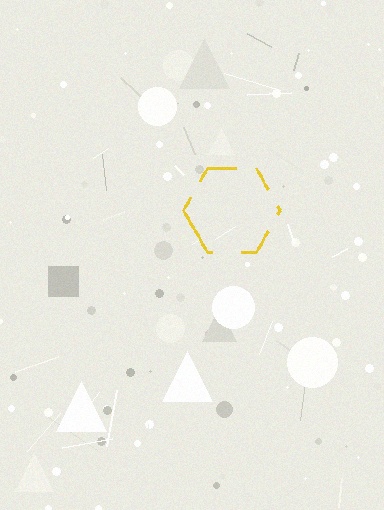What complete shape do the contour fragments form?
The contour fragments form a hexagon.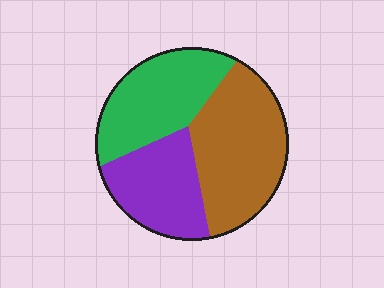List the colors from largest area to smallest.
From largest to smallest: brown, green, purple.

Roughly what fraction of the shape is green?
Green takes up between a quarter and a half of the shape.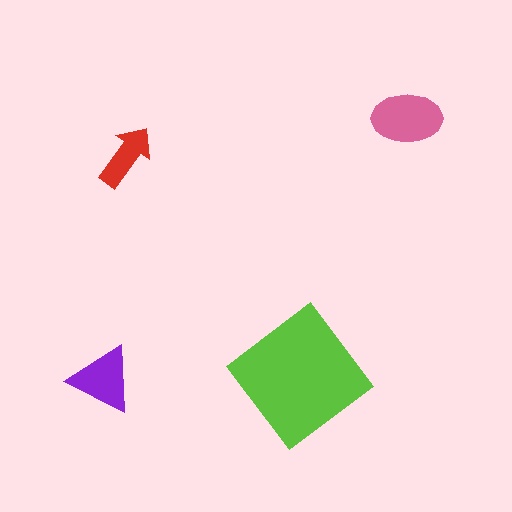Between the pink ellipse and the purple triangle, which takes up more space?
The pink ellipse.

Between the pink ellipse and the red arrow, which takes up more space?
The pink ellipse.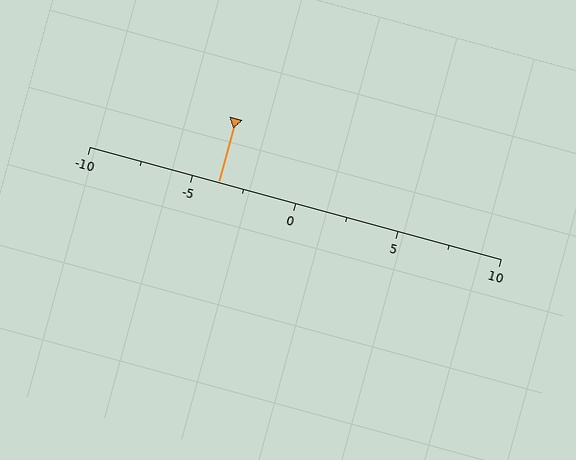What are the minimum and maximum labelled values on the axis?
The axis runs from -10 to 10.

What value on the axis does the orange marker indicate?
The marker indicates approximately -3.8.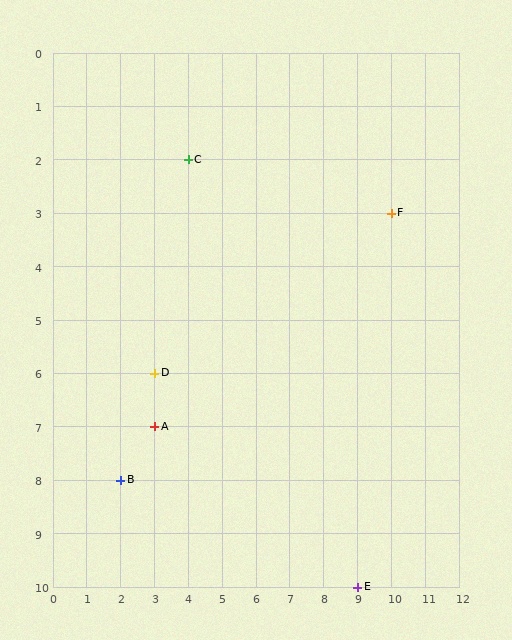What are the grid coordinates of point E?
Point E is at grid coordinates (9, 10).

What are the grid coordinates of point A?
Point A is at grid coordinates (3, 7).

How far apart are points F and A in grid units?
Points F and A are 7 columns and 4 rows apart (about 8.1 grid units diagonally).